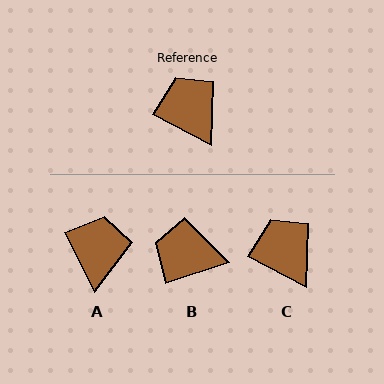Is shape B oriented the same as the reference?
No, it is off by about 46 degrees.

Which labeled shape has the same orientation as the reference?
C.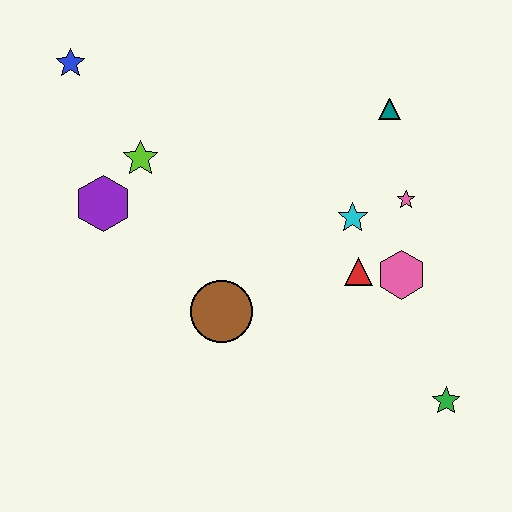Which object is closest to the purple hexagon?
The lime star is closest to the purple hexagon.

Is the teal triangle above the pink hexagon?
Yes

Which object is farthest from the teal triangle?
The blue star is farthest from the teal triangle.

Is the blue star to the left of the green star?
Yes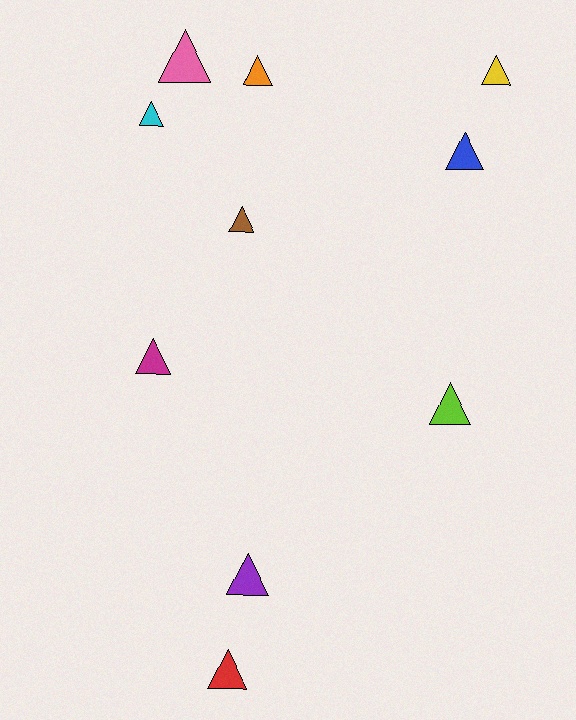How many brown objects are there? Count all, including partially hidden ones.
There is 1 brown object.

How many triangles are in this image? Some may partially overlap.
There are 10 triangles.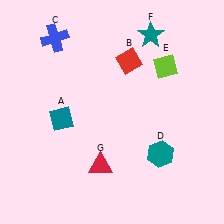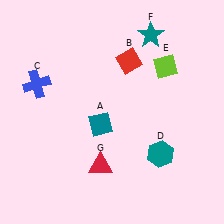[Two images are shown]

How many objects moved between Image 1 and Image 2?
2 objects moved between the two images.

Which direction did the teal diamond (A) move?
The teal diamond (A) moved right.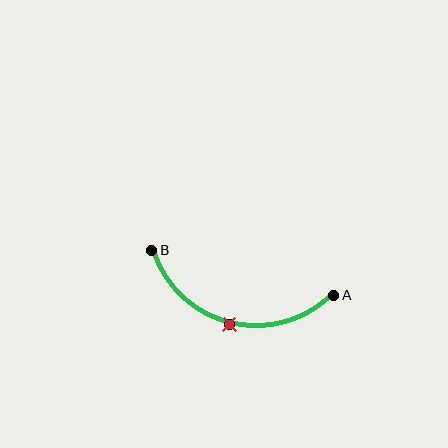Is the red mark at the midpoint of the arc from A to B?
Yes. The red mark lies on the arc at equal arc-length from both A and B — it is the arc midpoint.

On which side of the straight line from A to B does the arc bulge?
The arc bulges below the straight line connecting A and B.